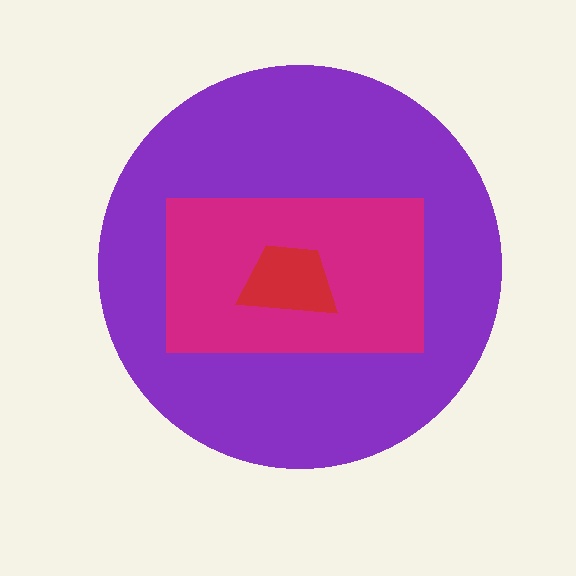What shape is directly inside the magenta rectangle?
The red trapezoid.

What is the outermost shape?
The purple circle.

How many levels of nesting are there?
3.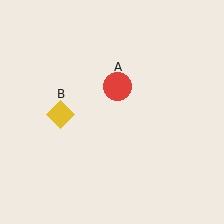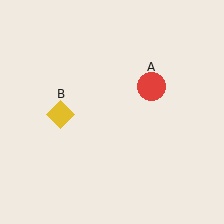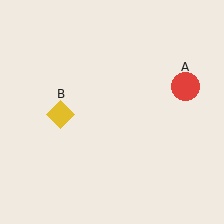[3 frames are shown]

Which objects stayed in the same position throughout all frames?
Yellow diamond (object B) remained stationary.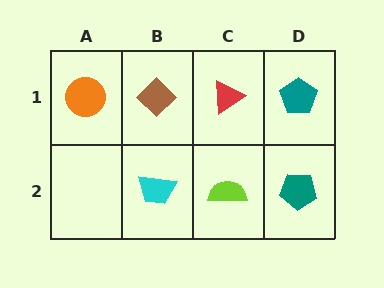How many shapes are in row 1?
4 shapes.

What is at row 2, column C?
A lime semicircle.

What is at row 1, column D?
A teal pentagon.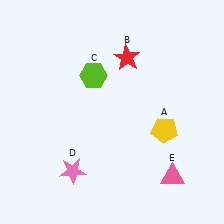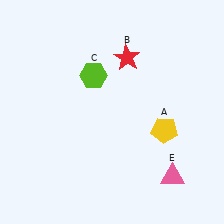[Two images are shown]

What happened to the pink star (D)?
The pink star (D) was removed in Image 2. It was in the bottom-left area of Image 1.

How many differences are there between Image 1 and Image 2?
There is 1 difference between the two images.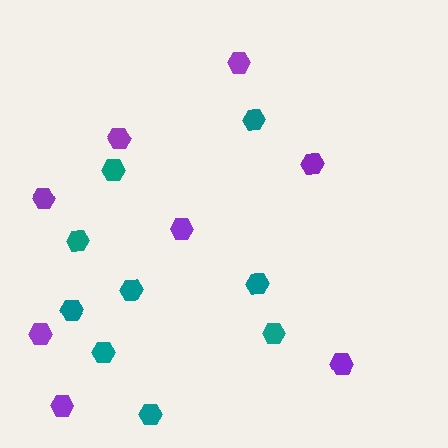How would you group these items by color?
There are 2 groups: one group of teal hexagons (9) and one group of purple hexagons (8).